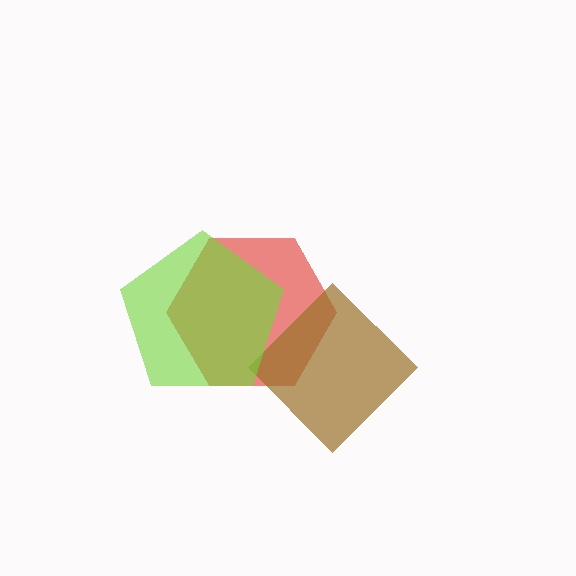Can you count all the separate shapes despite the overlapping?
Yes, there are 3 separate shapes.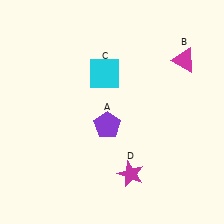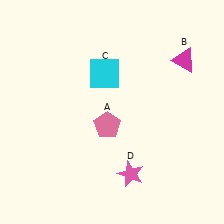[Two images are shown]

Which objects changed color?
A changed from purple to pink. D changed from magenta to pink.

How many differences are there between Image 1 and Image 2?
There are 2 differences between the two images.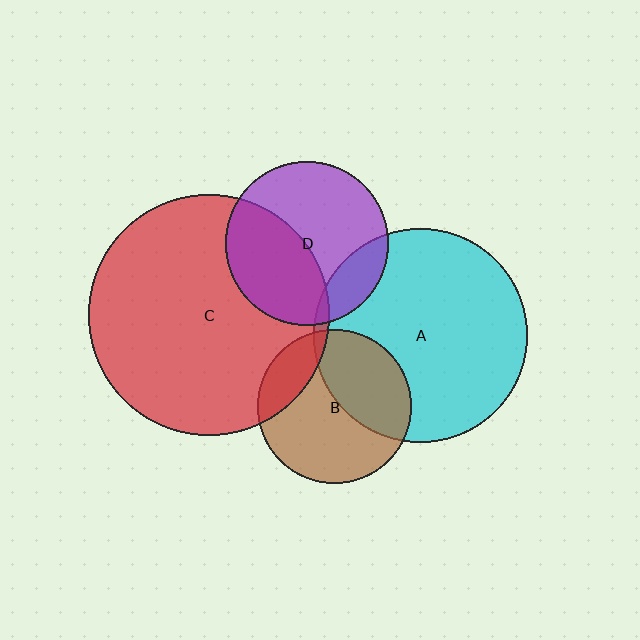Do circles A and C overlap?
Yes.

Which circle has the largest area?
Circle C (red).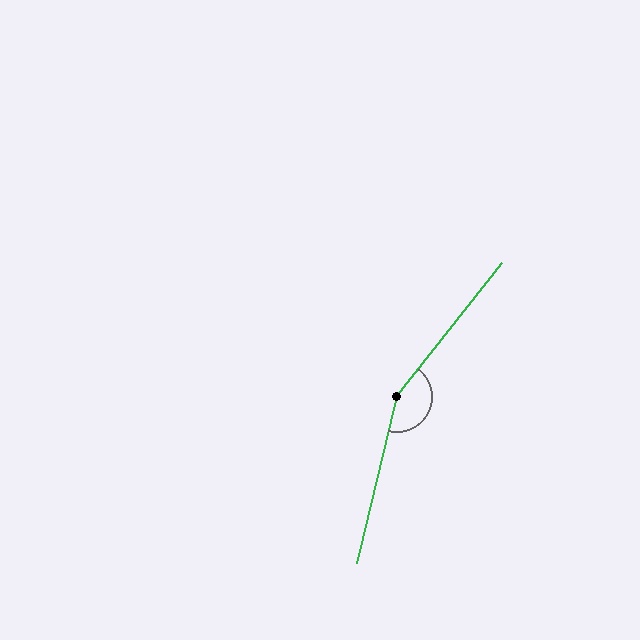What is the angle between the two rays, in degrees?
Approximately 155 degrees.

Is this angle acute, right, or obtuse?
It is obtuse.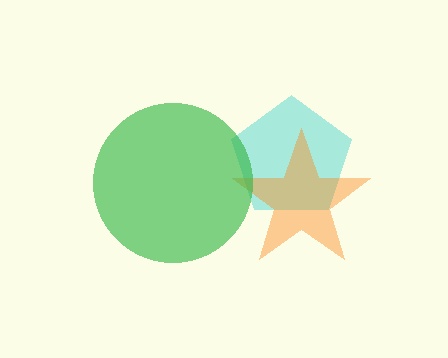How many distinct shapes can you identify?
There are 3 distinct shapes: a cyan pentagon, an orange star, a green circle.